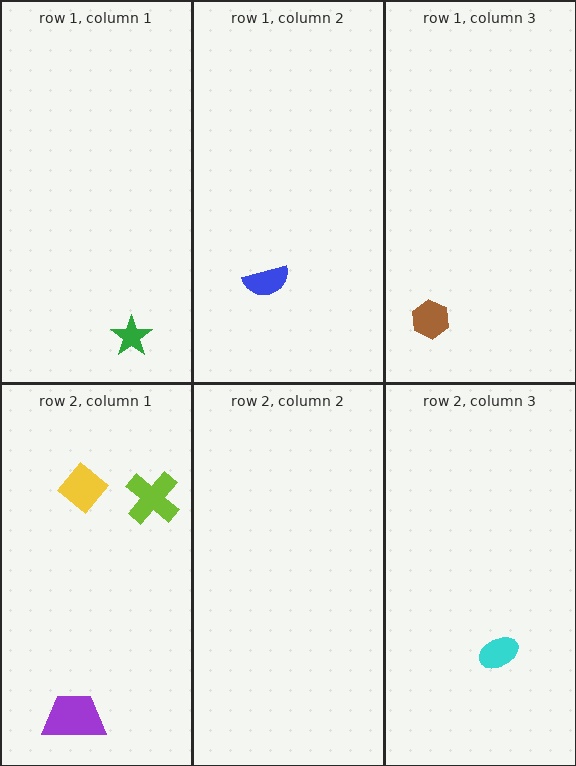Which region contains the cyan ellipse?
The row 2, column 3 region.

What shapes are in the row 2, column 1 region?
The yellow diamond, the lime cross, the purple trapezoid.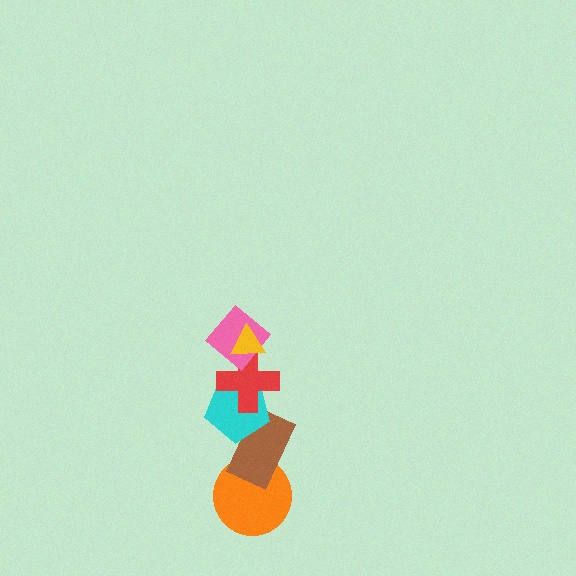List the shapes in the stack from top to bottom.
From top to bottom: the yellow triangle, the pink diamond, the red cross, the cyan pentagon, the brown rectangle, the orange circle.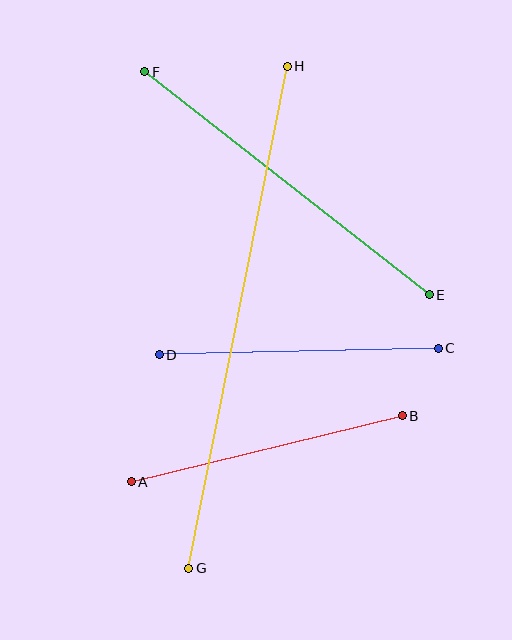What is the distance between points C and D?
The distance is approximately 279 pixels.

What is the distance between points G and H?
The distance is approximately 512 pixels.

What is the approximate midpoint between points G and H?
The midpoint is at approximately (238, 317) pixels.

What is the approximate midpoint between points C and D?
The midpoint is at approximately (299, 351) pixels.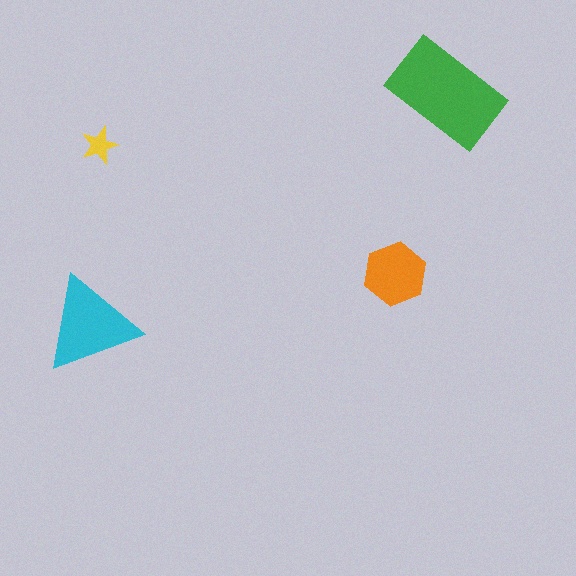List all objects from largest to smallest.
The green rectangle, the cyan triangle, the orange hexagon, the yellow star.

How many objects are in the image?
There are 4 objects in the image.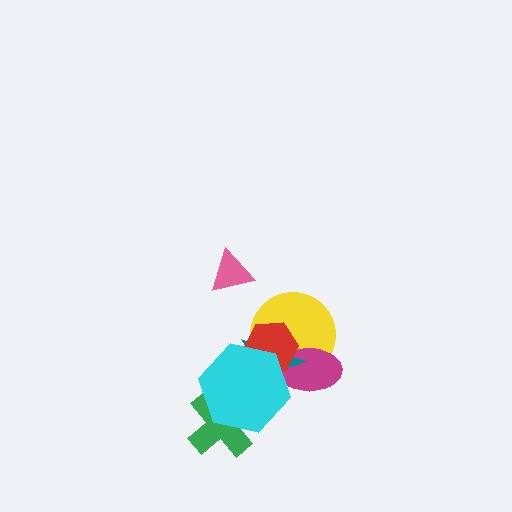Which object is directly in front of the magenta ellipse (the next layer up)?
The teal star is directly in front of the magenta ellipse.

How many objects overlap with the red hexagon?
4 objects overlap with the red hexagon.